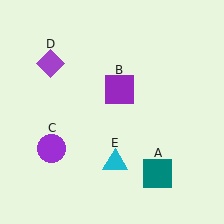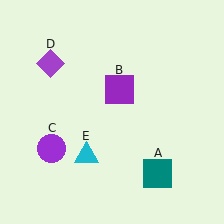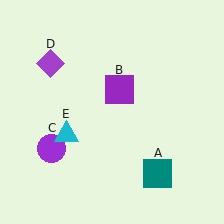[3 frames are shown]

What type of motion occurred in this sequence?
The cyan triangle (object E) rotated clockwise around the center of the scene.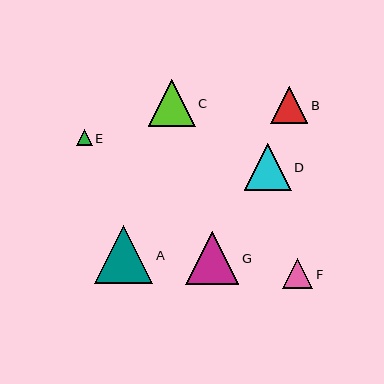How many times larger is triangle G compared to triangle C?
Triangle G is approximately 1.1 times the size of triangle C.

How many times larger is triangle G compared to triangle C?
Triangle G is approximately 1.1 times the size of triangle C.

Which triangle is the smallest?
Triangle E is the smallest with a size of approximately 16 pixels.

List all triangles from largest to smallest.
From largest to smallest: A, G, D, C, B, F, E.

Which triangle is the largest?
Triangle A is the largest with a size of approximately 58 pixels.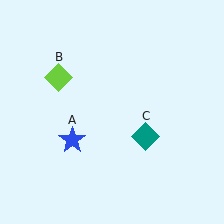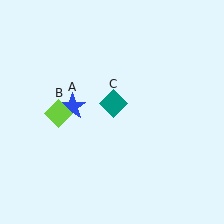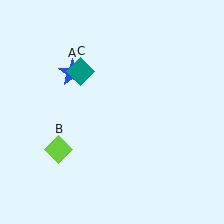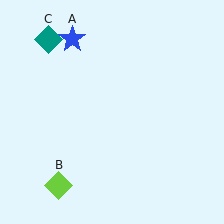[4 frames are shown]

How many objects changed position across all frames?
3 objects changed position: blue star (object A), lime diamond (object B), teal diamond (object C).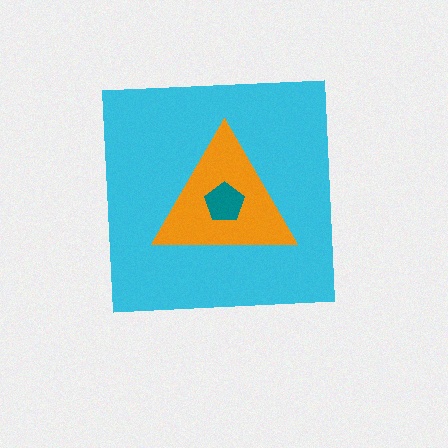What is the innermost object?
The teal pentagon.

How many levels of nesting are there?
3.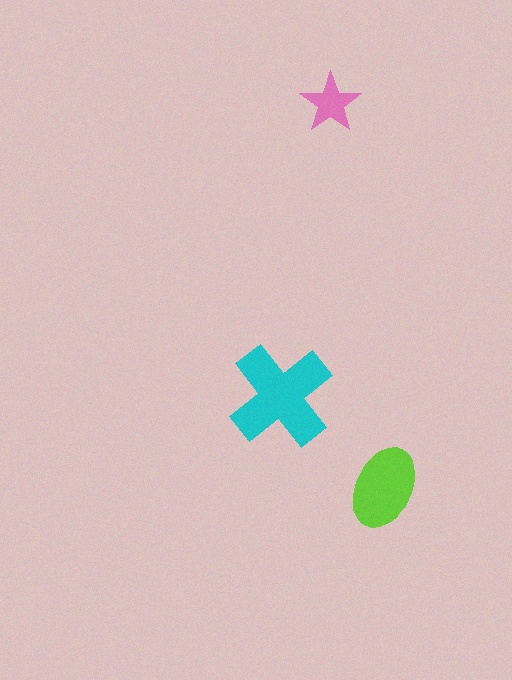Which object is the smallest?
The pink star.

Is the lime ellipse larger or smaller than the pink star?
Larger.